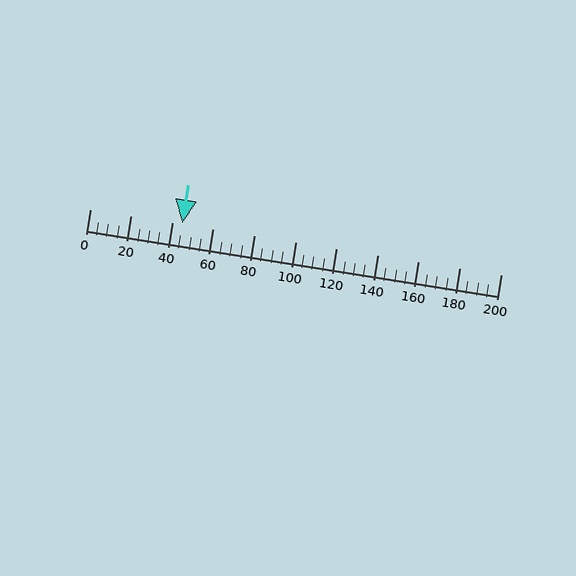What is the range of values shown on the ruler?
The ruler shows values from 0 to 200.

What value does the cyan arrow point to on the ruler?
The cyan arrow points to approximately 45.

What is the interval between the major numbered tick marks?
The major tick marks are spaced 20 units apart.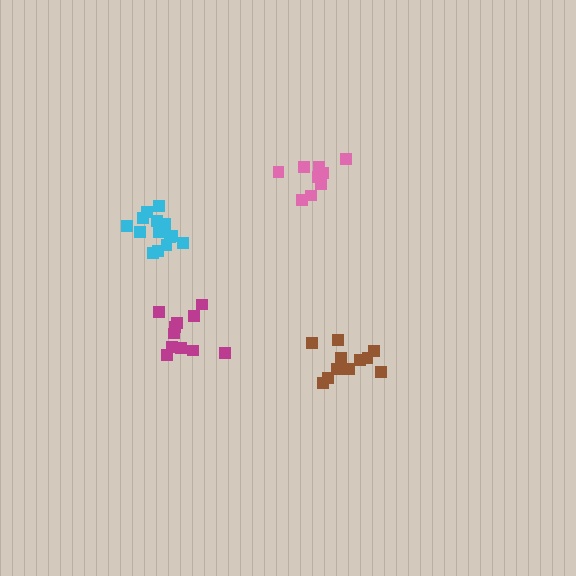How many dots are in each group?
Group 1: 11 dots, Group 2: 9 dots, Group 3: 11 dots, Group 4: 15 dots (46 total).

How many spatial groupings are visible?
There are 4 spatial groupings.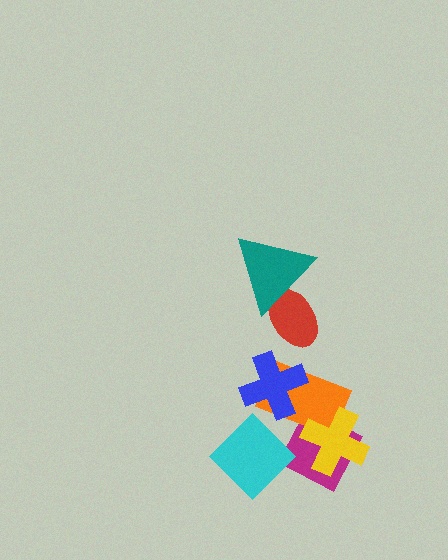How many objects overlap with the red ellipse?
1 object overlaps with the red ellipse.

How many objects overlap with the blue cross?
1 object overlaps with the blue cross.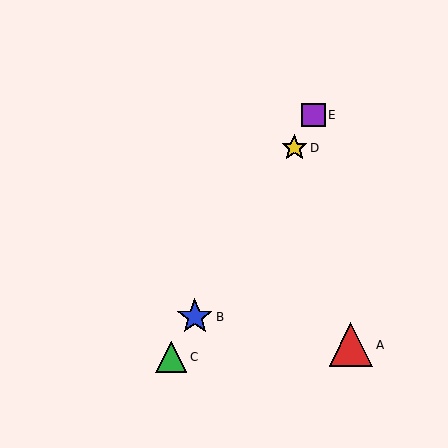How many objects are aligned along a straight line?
4 objects (B, C, D, E) are aligned along a straight line.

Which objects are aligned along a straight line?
Objects B, C, D, E are aligned along a straight line.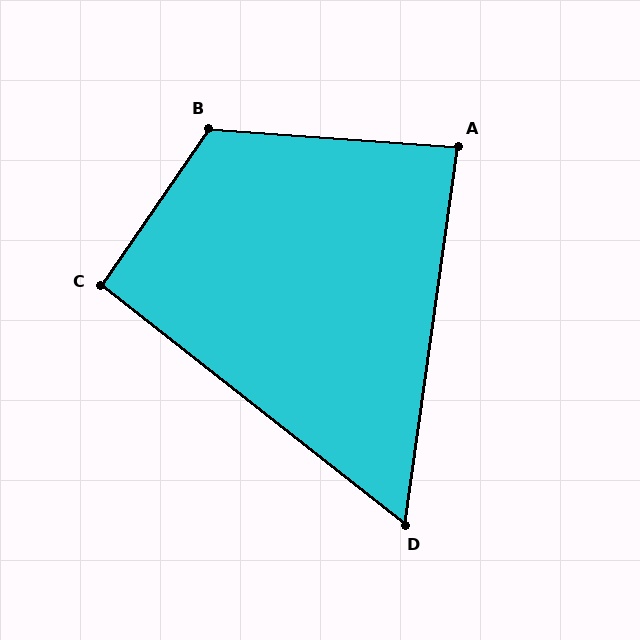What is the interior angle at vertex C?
Approximately 94 degrees (approximately right).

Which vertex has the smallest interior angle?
D, at approximately 60 degrees.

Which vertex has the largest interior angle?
B, at approximately 120 degrees.